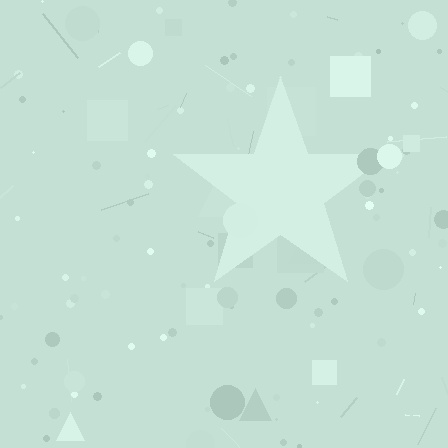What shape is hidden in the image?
A star is hidden in the image.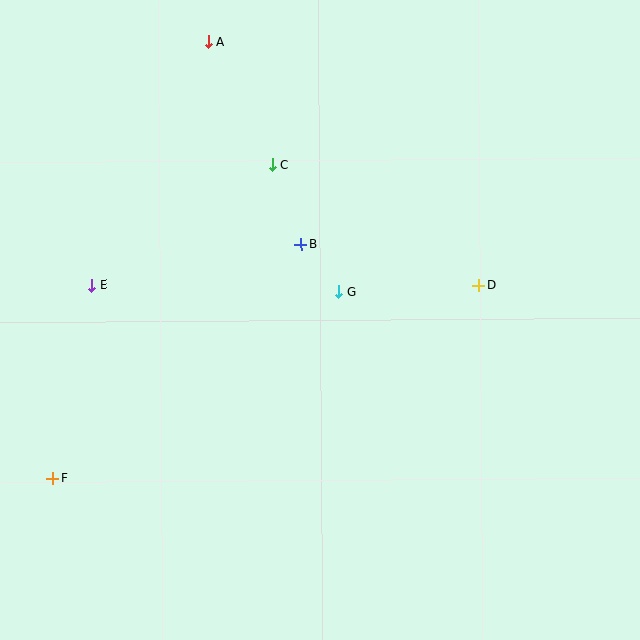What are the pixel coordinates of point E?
Point E is at (91, 285).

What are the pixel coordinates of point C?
Point C is at (272, 165).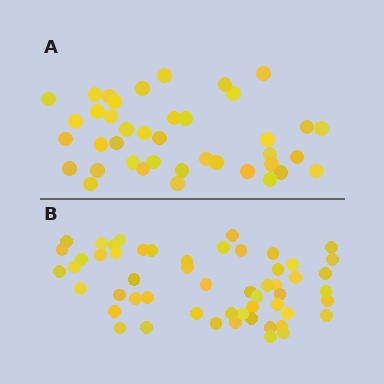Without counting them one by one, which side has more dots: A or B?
Region B (the bottom region) has more dots.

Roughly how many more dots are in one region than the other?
Region B has approximately 15 more dots than region A.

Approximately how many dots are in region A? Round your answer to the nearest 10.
About 40 dots.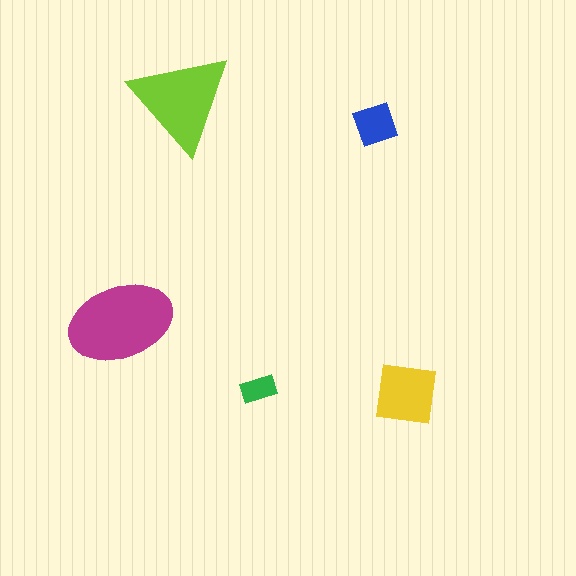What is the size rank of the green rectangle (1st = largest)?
5th.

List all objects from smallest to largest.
The green rectangle, the blue diamond, the yellow square, the lime triangle, the magenta ellipse.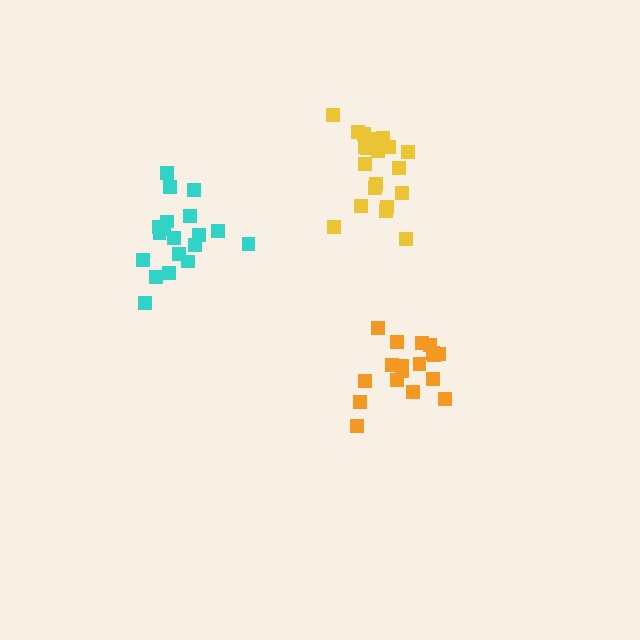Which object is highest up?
The yellow cluster is topmost.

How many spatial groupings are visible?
There are 3 spatial groupings.